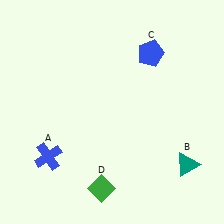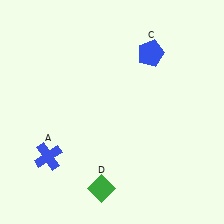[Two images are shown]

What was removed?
The teal triangle (B) was removed in Image 2.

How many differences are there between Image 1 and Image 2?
There is 1 difference between the two images.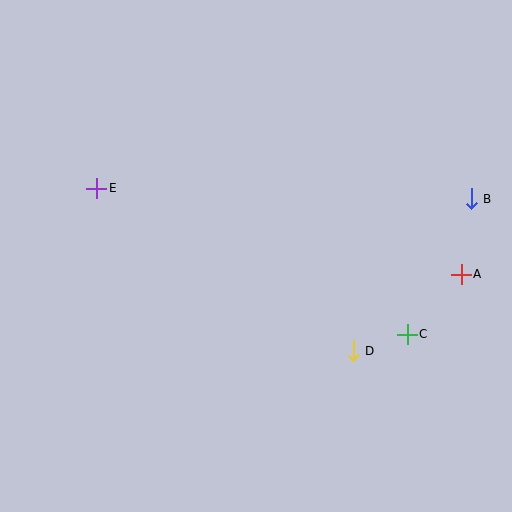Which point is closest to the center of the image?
Point D at (353, 351) is closest to the center.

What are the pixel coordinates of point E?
Point E is at (97, 188).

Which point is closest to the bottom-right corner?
Point C is closest to the bottom-right corner.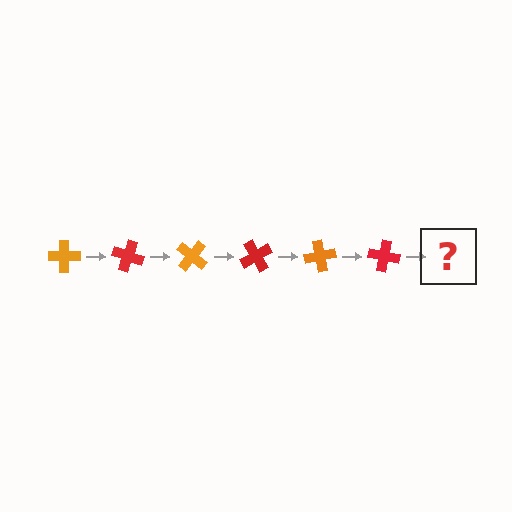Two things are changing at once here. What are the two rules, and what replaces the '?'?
The two rules are that it rotates 20 degrees each step and the color cycles through orange and red. The '?' should be an orange cross, rotated 120 degrees from the start.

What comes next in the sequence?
The next element should be an orange cross, rotated 120 degrees from the start.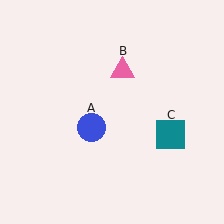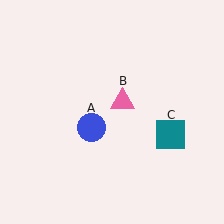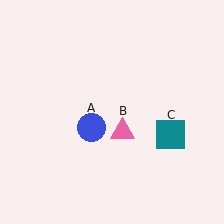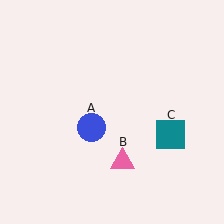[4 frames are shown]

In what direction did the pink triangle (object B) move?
The pink triangle (object B) moved down.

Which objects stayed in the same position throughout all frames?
Blue circle (object A) and teal square (object C) remained stationary.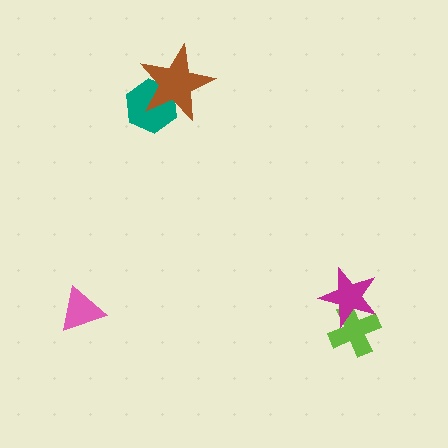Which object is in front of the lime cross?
The magenta star is in front of the lime cross.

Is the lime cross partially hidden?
Yes, it is partially covered by another shape.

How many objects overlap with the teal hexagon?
1 object overlaps with the teal hexagon.